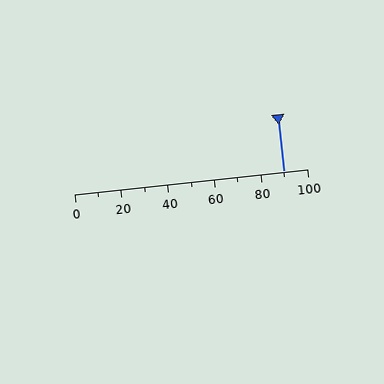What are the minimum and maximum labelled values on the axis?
The axis runs from 0 to 100.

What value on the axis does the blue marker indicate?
The marker indicates approximately 90.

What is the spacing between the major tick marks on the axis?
The major ticks are spaced 20 apart.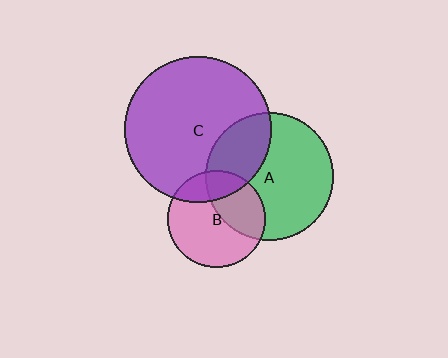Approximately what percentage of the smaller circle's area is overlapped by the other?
Approximately 35%.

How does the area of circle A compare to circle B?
Approximately 1.7 times.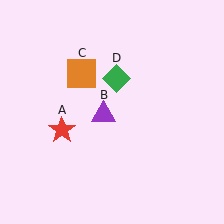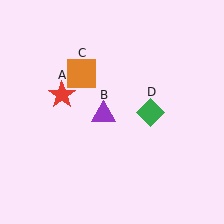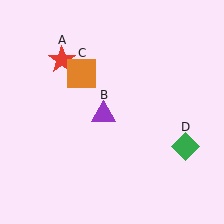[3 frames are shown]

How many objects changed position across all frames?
2 objects changed position: red star (object A), green diamond (object D).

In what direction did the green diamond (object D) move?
The green diamond (object D) moved down and to the right.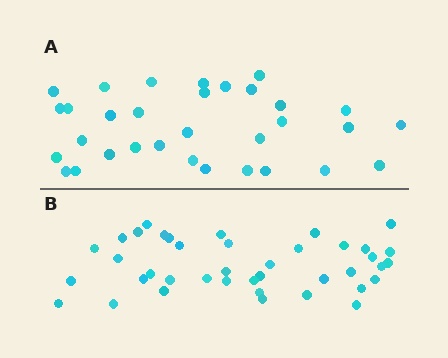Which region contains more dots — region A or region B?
Region B (the bottom region) has more dots.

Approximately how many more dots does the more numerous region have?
Region B has roughly 8 or so more dots than region A.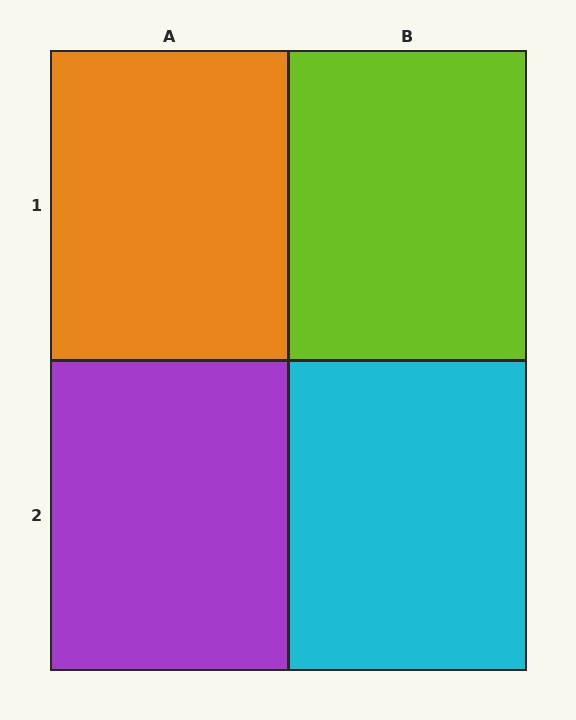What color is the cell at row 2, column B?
Cyan.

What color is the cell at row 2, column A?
Purple.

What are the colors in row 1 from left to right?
Orange, lime.